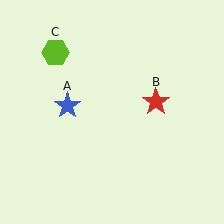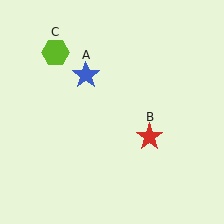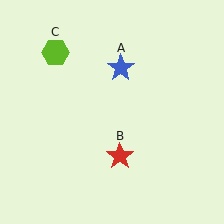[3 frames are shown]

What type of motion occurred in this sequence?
The blue star (object A), red star (object B) rotated clockwise around the center of the scene.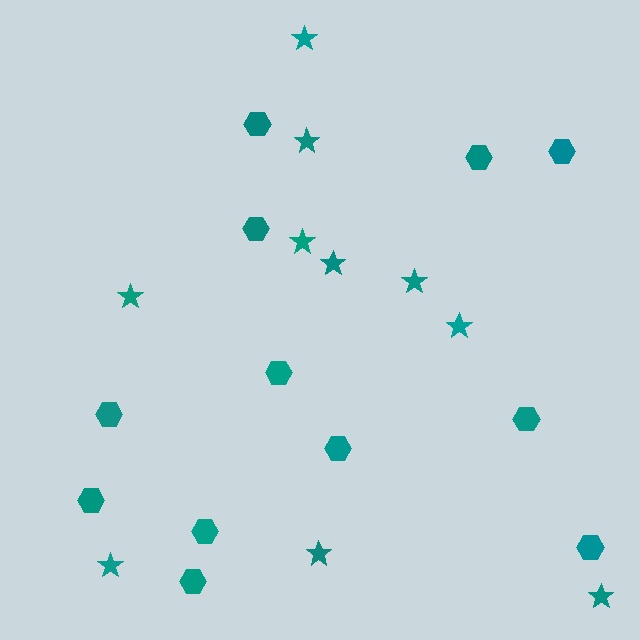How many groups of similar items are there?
There are 2 groups: one group of hexagons (12) and one group of stars (10).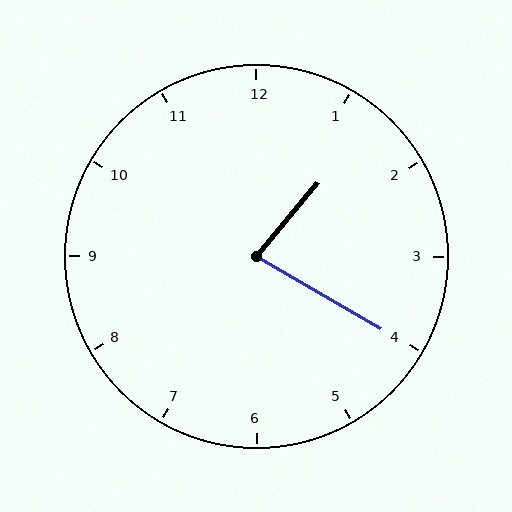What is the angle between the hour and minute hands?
Approximately 80 degrees.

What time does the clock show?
1:20.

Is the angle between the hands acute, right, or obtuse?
It is acute.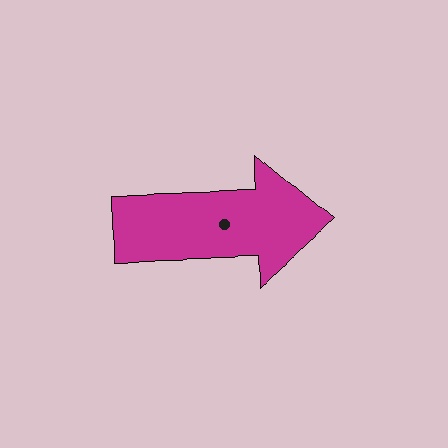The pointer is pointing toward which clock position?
Roughly 3 o'clock.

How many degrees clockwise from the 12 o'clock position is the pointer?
Approximately 89 degrees.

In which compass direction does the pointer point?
East.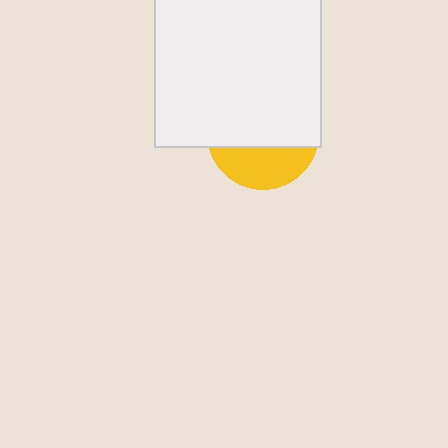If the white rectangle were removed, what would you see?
You would see the complete yellow circle.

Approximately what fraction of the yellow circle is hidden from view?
Roughly 66% of the yellow circle is hidden behind the white rectangle.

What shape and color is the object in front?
The object in front is a white rectangle.